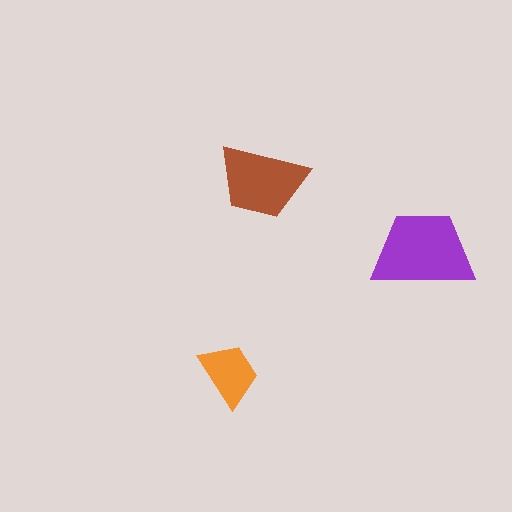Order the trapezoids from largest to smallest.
the purple one, the brown one, the orange one.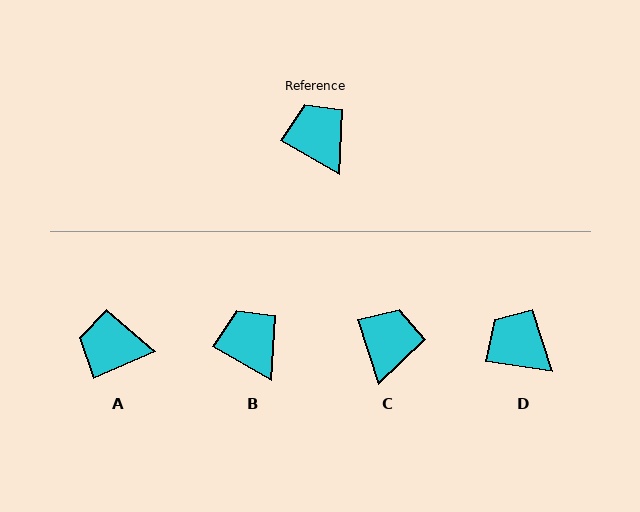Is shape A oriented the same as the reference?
No, it is off by about 53 degrees.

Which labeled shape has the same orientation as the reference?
B.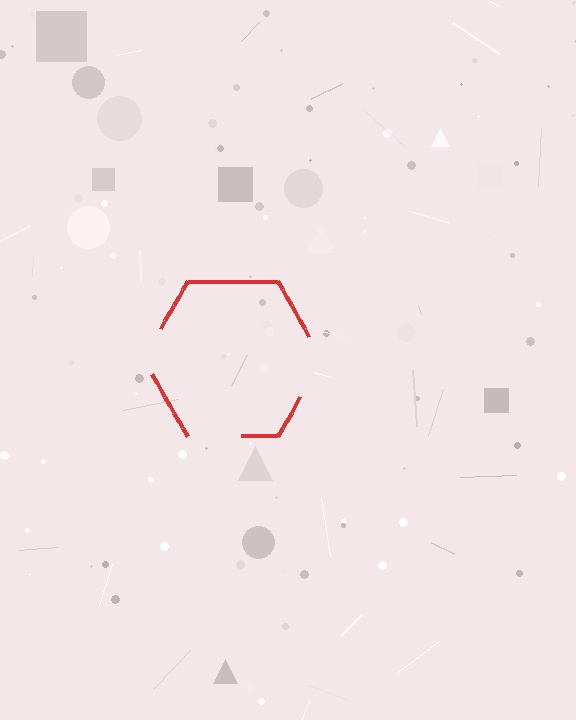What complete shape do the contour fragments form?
The contour fragments form a hexagon.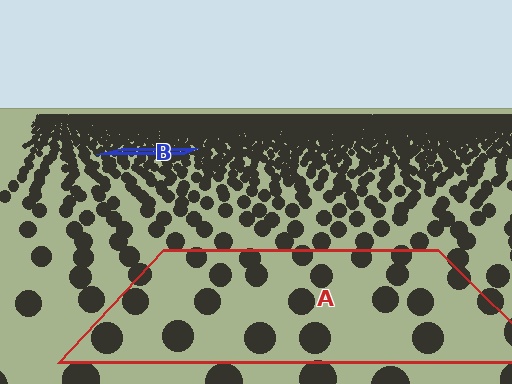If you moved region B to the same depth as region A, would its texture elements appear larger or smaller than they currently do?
They would appear larger. At a closer depth, the same texture elements are projected at a bigger on-screen size.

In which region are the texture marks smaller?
The texture marks are smaller in region B, because it is farther away.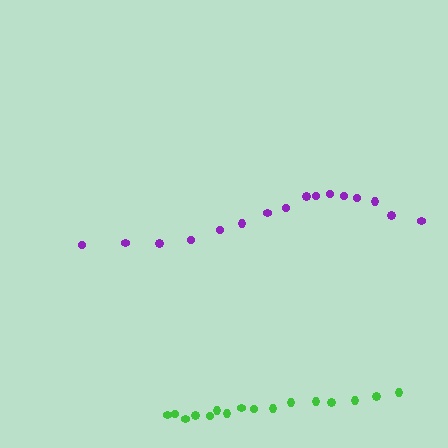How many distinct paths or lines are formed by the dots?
There are 2 distinct paths.